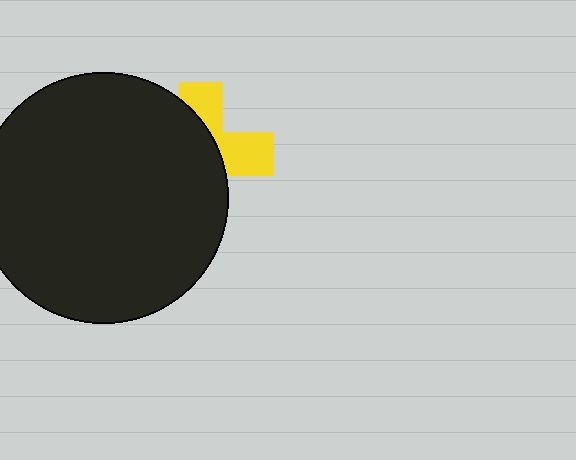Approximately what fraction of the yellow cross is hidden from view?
Roughly 63% of the yellow cross is hidden behind the black circle.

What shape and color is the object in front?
The object in front is a black circle.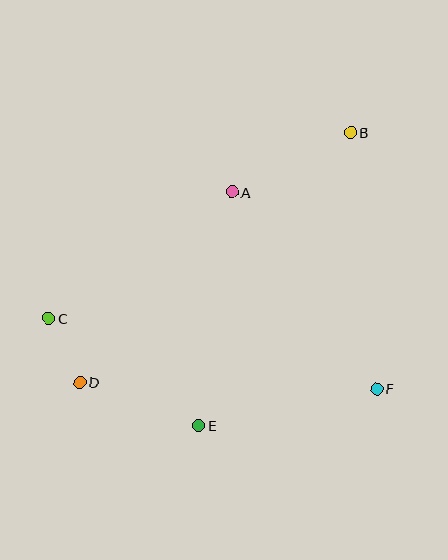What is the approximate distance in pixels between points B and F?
The distance between B and F is approximately 258 pixels.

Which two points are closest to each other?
Points C and D are closest to each other.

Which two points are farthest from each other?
Points B and D are farthest from each other.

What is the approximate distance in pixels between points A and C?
The distance between A and C is approximately 223 pixels.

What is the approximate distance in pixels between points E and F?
The distance between E and F is approximately 182 pixels.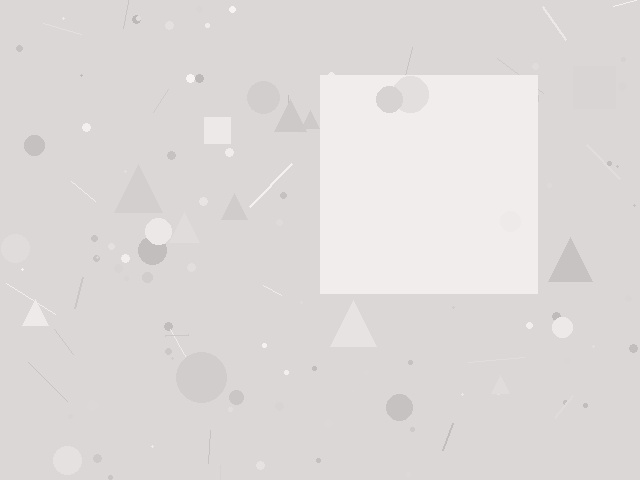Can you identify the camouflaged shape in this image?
The camouflaged shape is a square.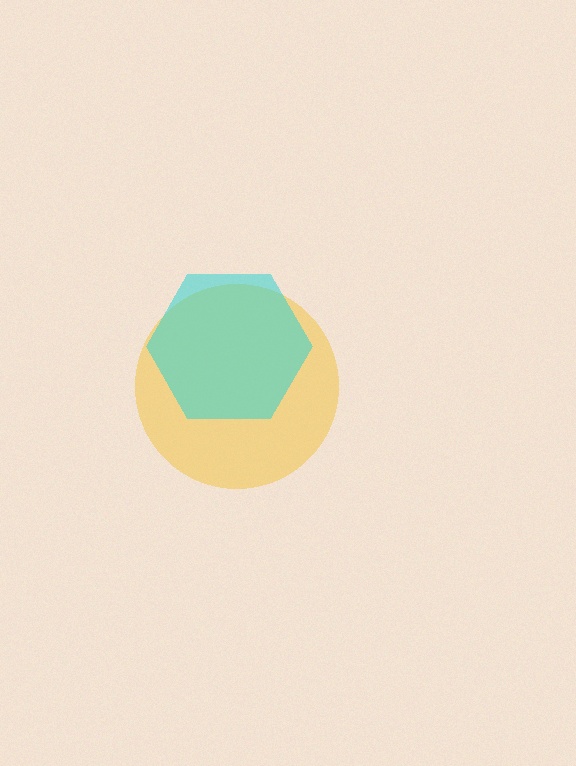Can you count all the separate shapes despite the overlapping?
Yes, there are 2 separate shapes.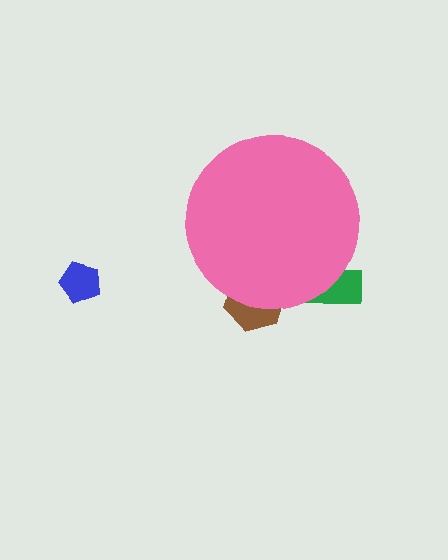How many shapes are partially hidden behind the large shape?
2 shapes are partially hidden.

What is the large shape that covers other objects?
A pink circle.